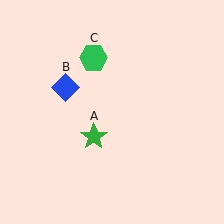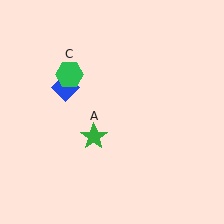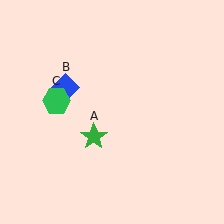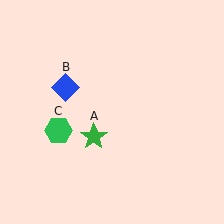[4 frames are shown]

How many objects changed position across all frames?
1 object changed position: green hexagon (object C).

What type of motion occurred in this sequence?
The green hexagon (object C) rotated counterclockwise around the center of the scene.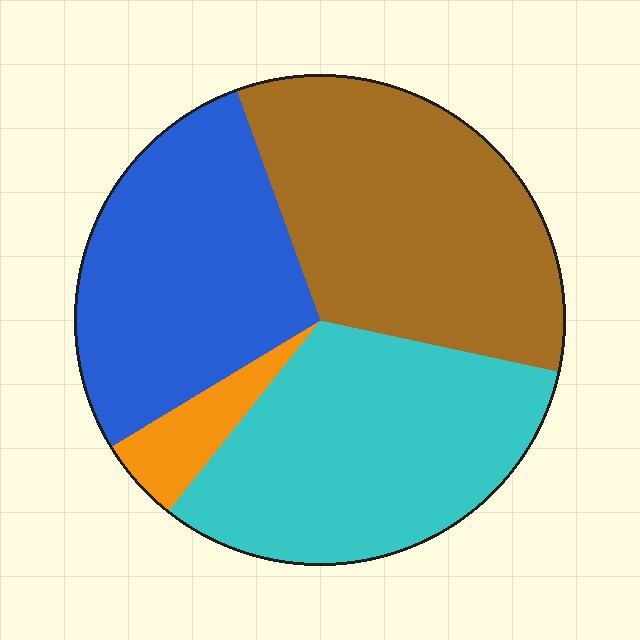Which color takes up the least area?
Orange, at roughly 5%.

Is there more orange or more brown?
Brown.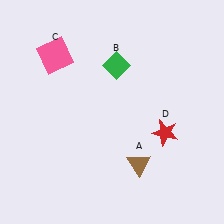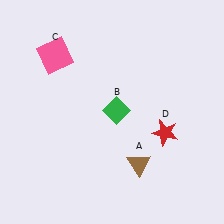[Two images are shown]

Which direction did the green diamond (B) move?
The green diamond (B) moved down.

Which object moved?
The green diamond (B) moved down.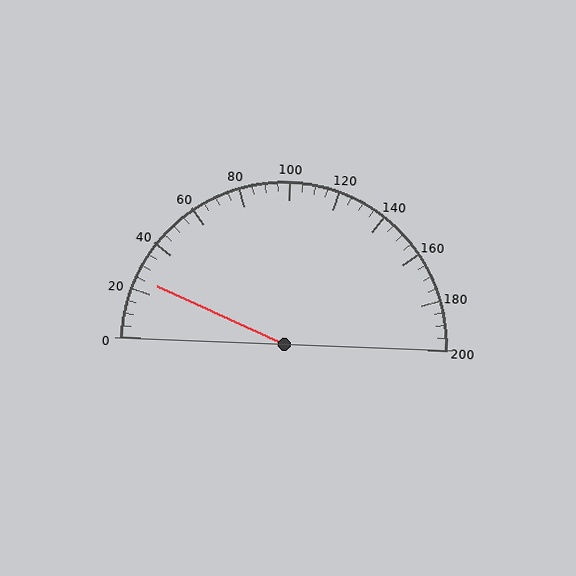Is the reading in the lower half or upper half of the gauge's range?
The reading is in the lower half of the range (0 to 200).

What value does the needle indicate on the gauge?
The needle indicates approximately 25.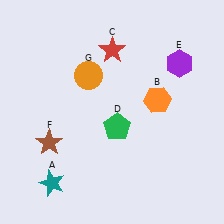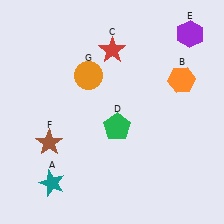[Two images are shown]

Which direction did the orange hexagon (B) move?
The orange hexagon (B) moved right.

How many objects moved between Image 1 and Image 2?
2 objects moved between the two images.